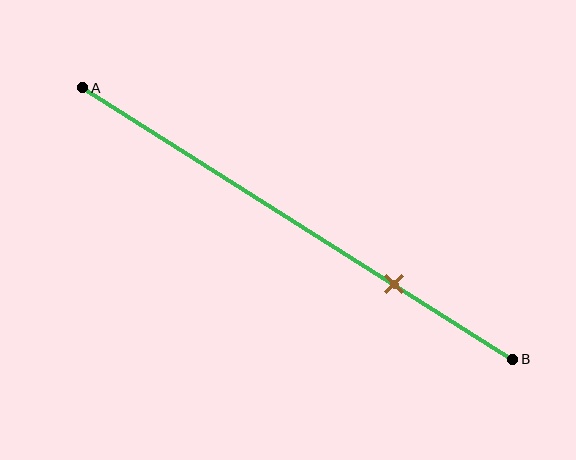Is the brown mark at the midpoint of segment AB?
No, the mark is at about 70% from A, not at the 50% midpoint.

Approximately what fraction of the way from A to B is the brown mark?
The brown mark is approximately 70% of the way from A to B.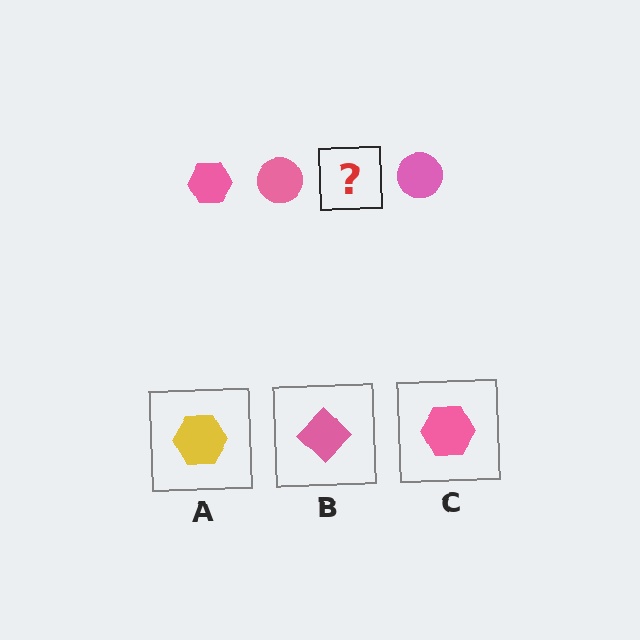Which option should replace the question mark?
Option C.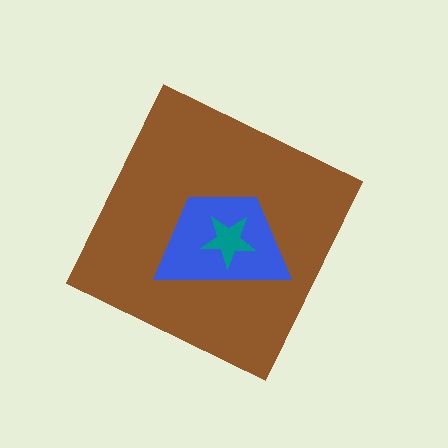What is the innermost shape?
The teal star.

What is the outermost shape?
The brown diamond.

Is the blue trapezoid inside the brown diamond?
Yes.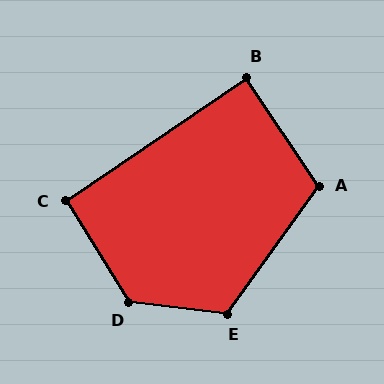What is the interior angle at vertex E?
Approximately 119 degrees (obtuse).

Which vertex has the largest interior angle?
D, at approximately 129 degrees.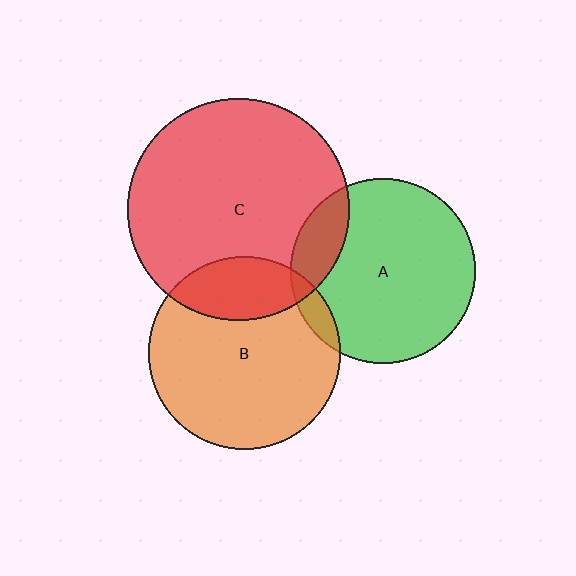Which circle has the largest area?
Circle C (red).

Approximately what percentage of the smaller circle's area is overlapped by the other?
Approximately 20%.